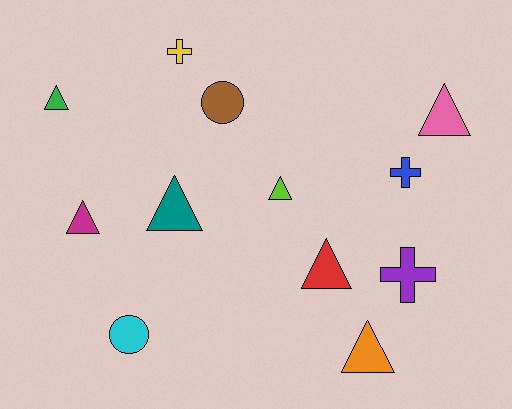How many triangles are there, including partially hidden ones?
There are 7 triangles.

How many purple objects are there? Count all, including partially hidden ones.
There is 1 purple object.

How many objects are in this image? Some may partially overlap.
There are 12 objects.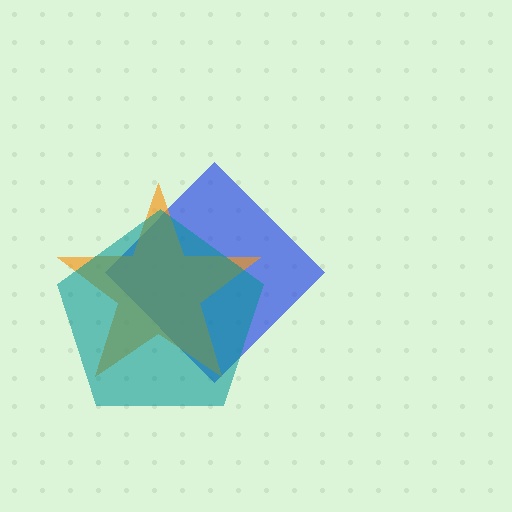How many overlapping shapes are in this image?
There are 3 overlapping shapes in the image.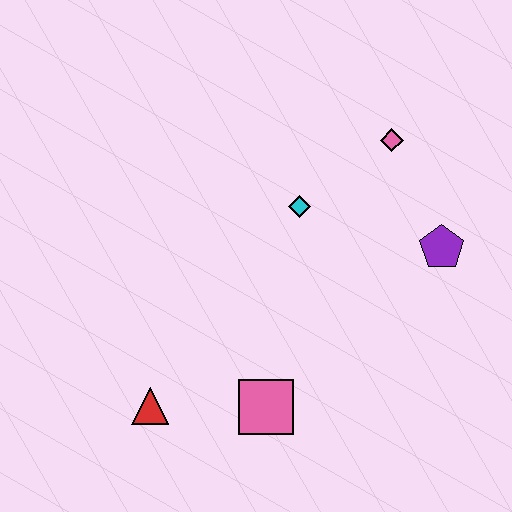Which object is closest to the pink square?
The red triangle is closest to the pink square.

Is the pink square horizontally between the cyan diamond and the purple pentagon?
No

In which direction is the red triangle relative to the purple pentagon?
The red triangle is to the left of the purple pentagon.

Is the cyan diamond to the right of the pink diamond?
No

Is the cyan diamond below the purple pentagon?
No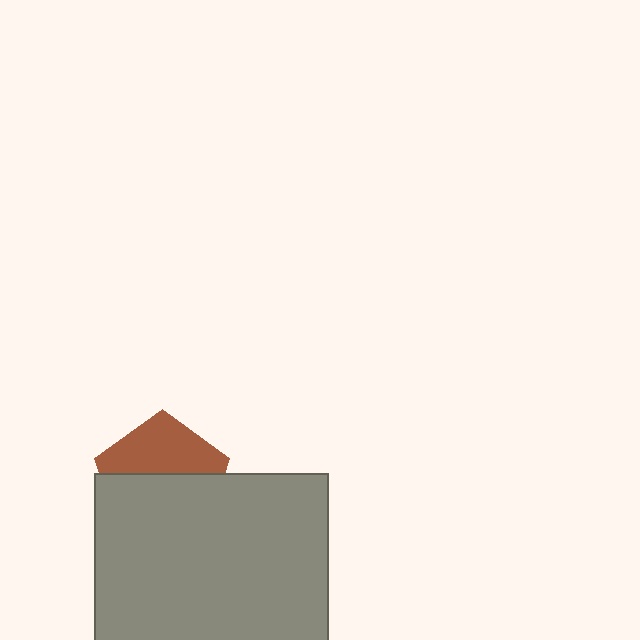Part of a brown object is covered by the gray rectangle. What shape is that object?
It is a pentagon.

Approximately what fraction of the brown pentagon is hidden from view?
Roughly 57% of the brown pentagon is hidden behind the gray rectangle.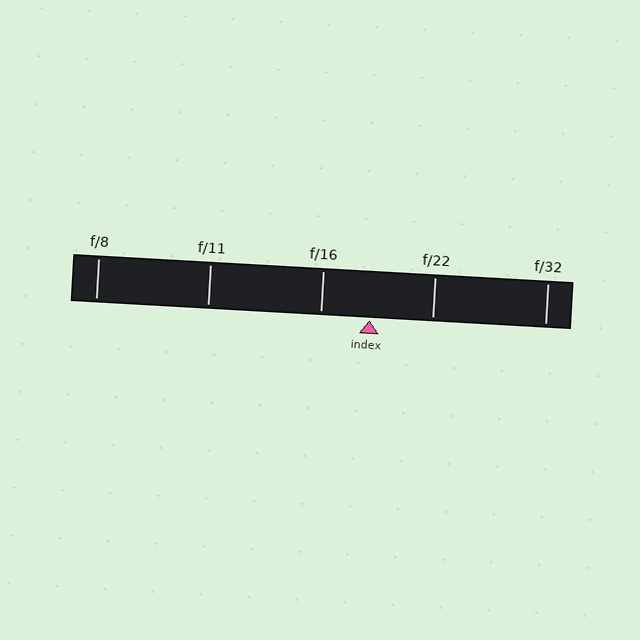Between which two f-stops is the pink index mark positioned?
The index mark is between f/16 and f/22.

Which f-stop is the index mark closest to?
The index mark is closest to f/16.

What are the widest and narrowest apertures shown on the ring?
The widest aperture shown is f/8 and the narrowest is f/32.